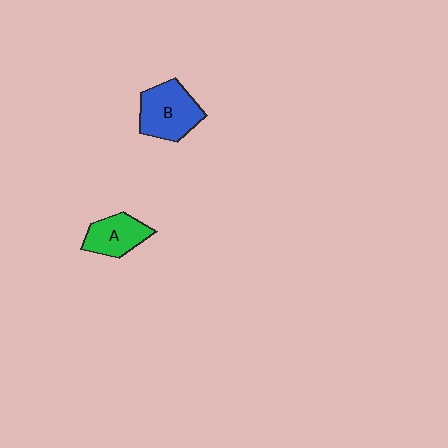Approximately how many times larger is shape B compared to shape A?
Approximately 1.4 times.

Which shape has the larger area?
Shape B (blue).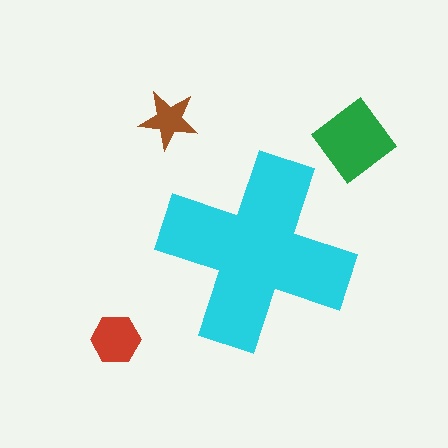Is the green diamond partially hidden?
No, the green diamond is fully visible.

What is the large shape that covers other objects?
A cyan cross.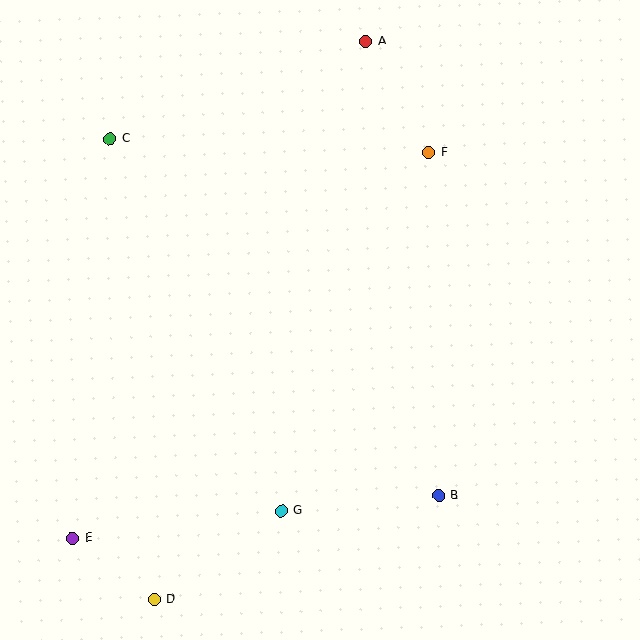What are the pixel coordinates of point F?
Point F is at (429, 153).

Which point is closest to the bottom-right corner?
Point B is closest to the bottom-right corner.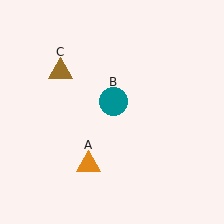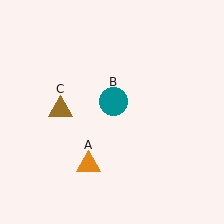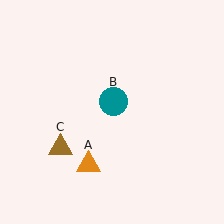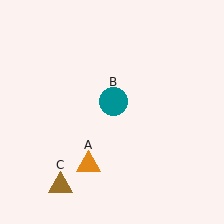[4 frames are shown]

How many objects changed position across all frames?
1 object changed position: brown triangle (object C).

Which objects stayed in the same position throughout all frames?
Orange triangle (object A) and teal circle (object B) remained stationary.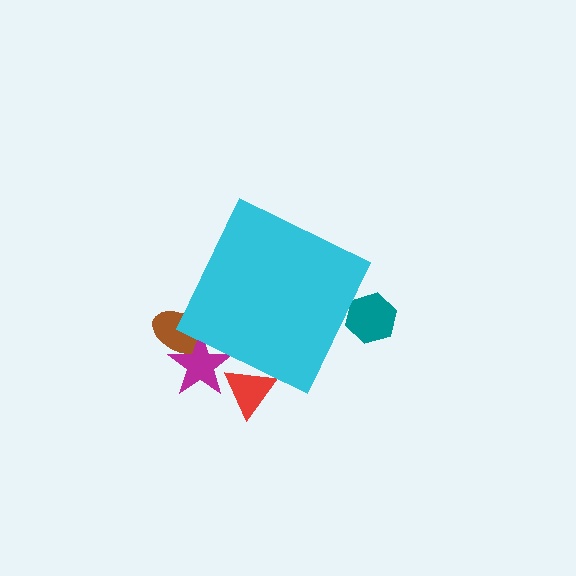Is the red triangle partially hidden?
Yes, the red triangle is partially hidden behind the cyan diamond.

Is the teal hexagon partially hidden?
Yes, the teal hexagon is partially hidden behind the cyan diamond.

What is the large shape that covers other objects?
A cyan diamond.